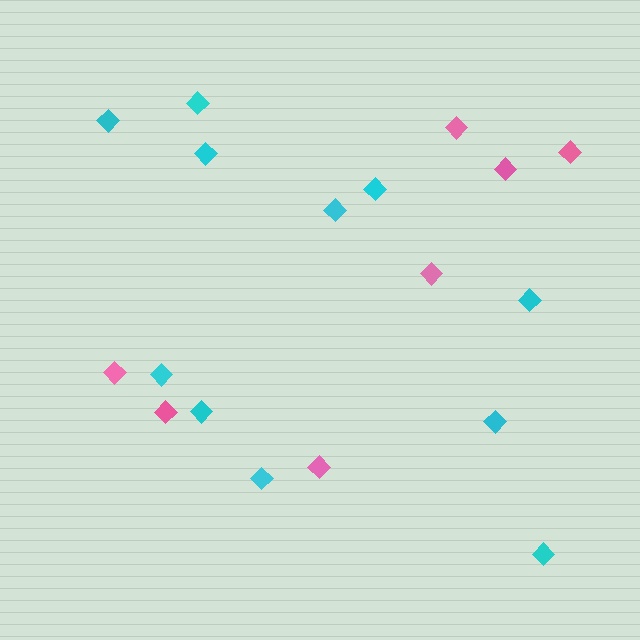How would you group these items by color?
There are 2 groups: one group of pink diamonds (7) and one group of cyan diamonds (11).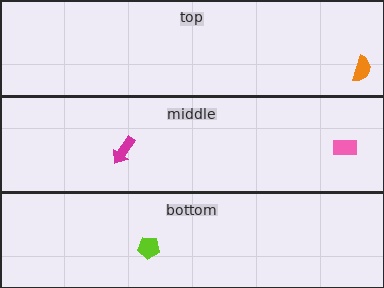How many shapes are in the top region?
1.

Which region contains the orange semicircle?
The top region.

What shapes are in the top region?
The orange semicircle.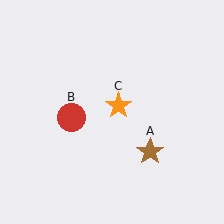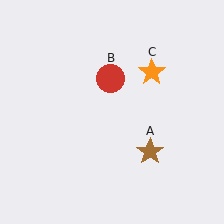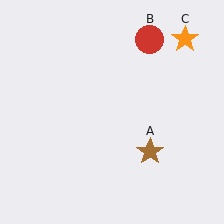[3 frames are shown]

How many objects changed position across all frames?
2 objects changed position: red circle (object B), orange star (object C).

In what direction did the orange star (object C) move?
The orange star (object C) moved up and to the right.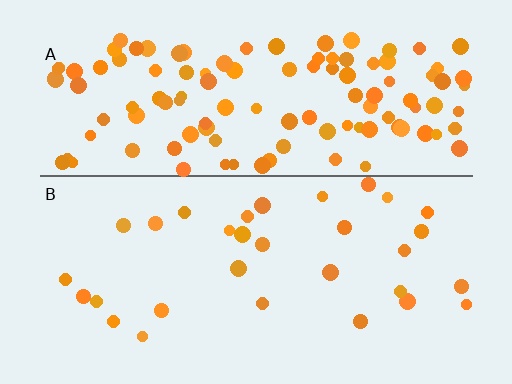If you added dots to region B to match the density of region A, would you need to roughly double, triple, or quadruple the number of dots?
Approximately quadruple.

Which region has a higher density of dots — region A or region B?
A (the top).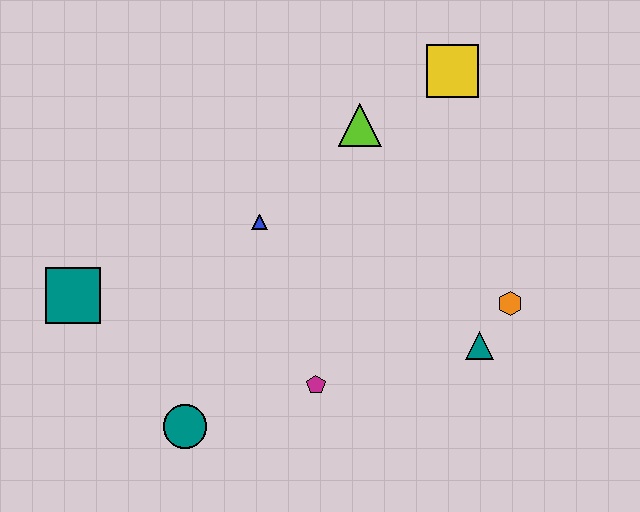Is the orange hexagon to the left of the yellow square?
No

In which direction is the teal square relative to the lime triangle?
The teal square is to the left of the lime triangle.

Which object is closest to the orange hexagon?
The teal triangle is closest to the orange hexagon.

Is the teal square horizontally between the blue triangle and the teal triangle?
No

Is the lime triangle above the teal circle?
Yes